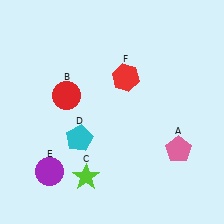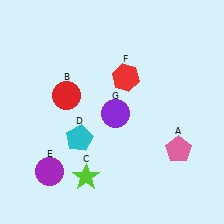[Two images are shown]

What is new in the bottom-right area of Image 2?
A purple circle (G) was added in the bottom-right area of Image 2.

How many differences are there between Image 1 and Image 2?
There is 1 difference between the two images.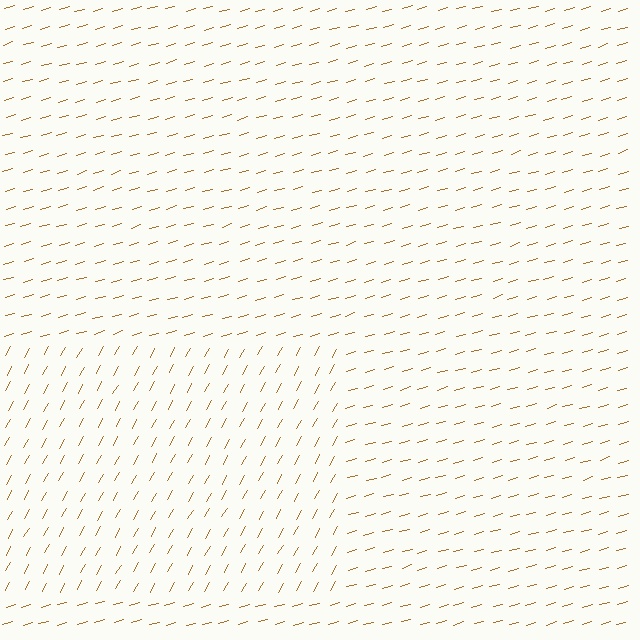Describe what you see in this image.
The image is filled with small brown line segments. A rectangle region in the image has lines oriented differently from the surrounding lines, creating a visible texture boundary.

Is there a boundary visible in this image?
Yes, there is a texture boundary formed by a change in line orientation.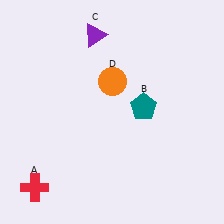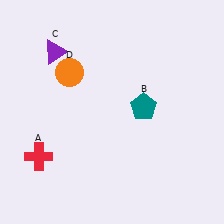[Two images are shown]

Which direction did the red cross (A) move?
The red cross (A) moved up.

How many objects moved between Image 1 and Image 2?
3 objects moved between the two images.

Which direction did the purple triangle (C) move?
The purple triangle (C) moved left.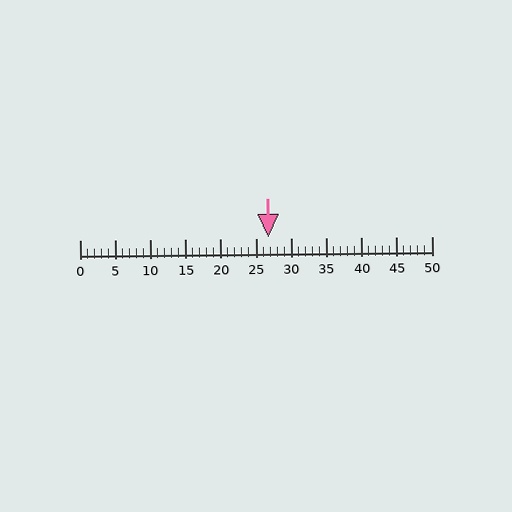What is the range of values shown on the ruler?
The ruler shows values from 0 to 50.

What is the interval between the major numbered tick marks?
The major tick marks are spaced 5 units apart.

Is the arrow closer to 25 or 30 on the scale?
The arrow is closer to 25.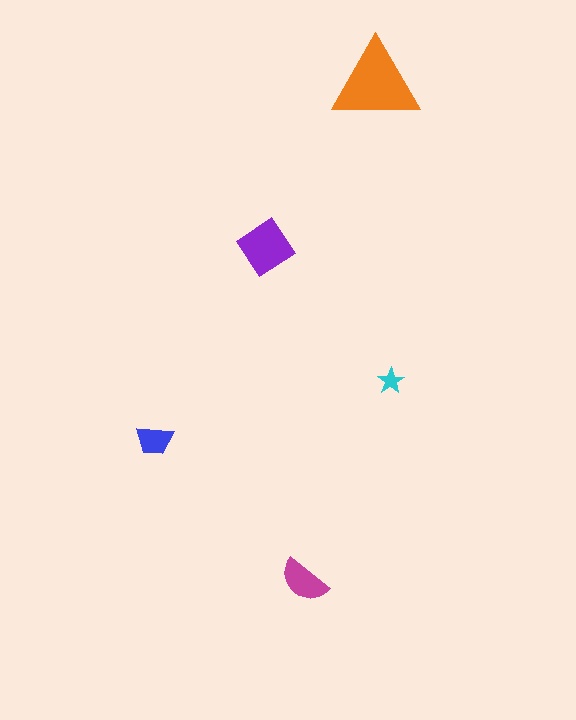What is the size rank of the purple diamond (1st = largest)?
2nd.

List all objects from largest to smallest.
The orange triangle, the purple diamond, the magenta semicircle, the blue trapezoid, the cyan star.